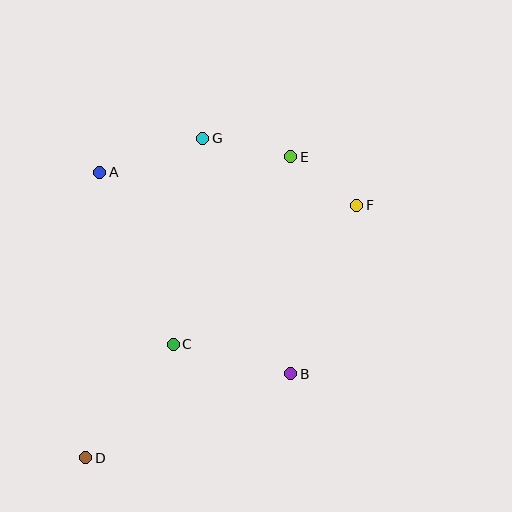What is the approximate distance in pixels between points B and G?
The distance between B and G is approximately 251 pixels.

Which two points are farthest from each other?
Points D and F are farthest from each other.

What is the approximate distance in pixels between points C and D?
The distance between C and D is approximately 143 pixels.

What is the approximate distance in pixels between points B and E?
The distance between B and E is approximately 217 pixels.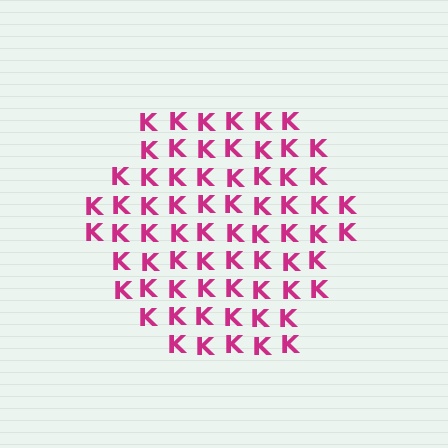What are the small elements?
The small elements are letter K's.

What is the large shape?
The large shape is a hexagon.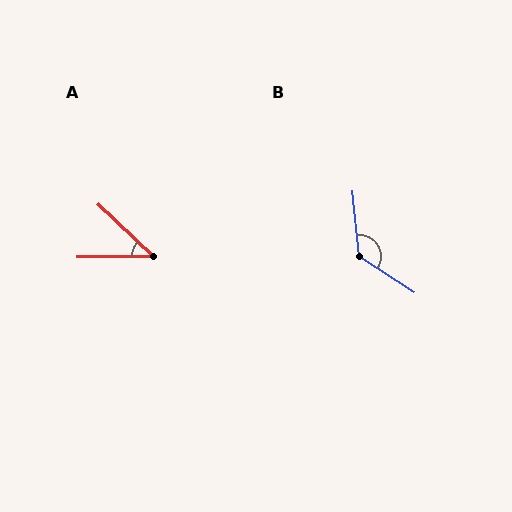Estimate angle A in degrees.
Approximately 44 degrees.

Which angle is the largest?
B, at approximately 129 degrees.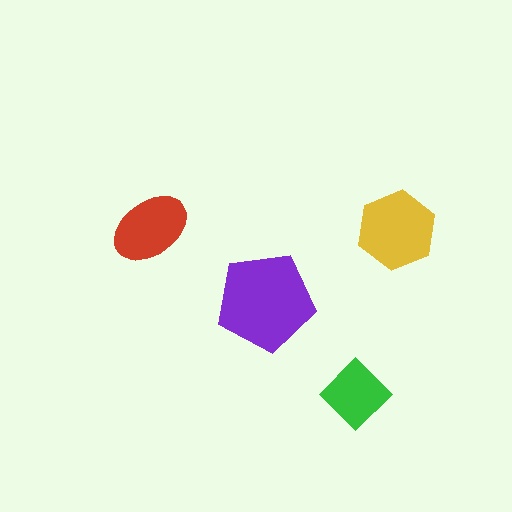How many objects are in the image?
There are 4 objects in the image.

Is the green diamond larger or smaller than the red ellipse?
Smaller.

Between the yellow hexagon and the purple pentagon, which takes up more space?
The purple pentagon.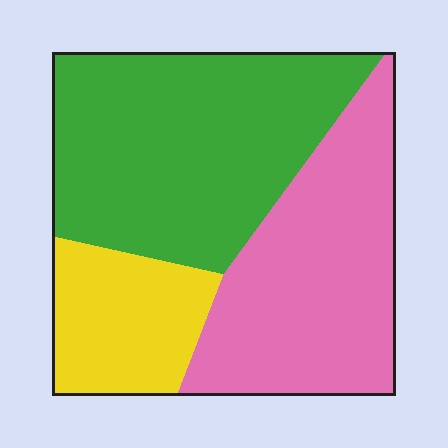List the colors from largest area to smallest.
From largest to smallest: green, pink, yellow.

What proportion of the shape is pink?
Pink covers about 35% of the shape.